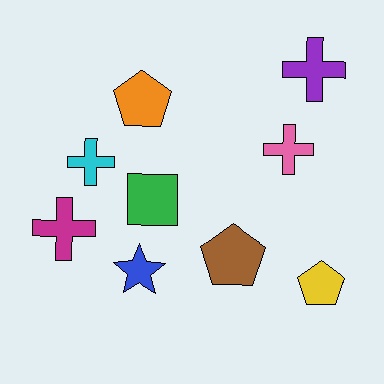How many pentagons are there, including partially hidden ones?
There are 3 pentagons.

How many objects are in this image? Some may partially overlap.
There are 9 objects.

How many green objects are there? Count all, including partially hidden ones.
There is 1 green object.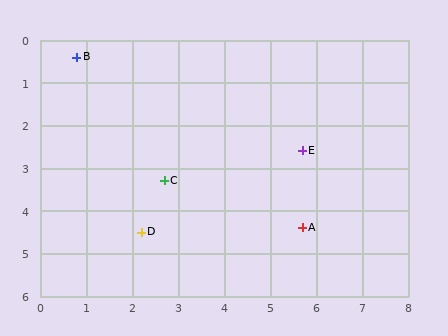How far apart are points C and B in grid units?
Points C and B are about 3.5 grid units apart.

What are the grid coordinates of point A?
Point A is at approximately (5.7, 4.4).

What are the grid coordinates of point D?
Point D is at approximately (2.2, 4.5).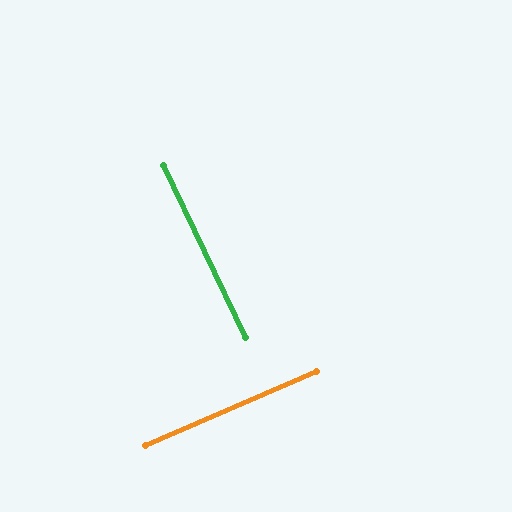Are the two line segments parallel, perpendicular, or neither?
Perpendicular — they meet at approximately 88°.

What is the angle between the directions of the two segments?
Approximately 88 degrees.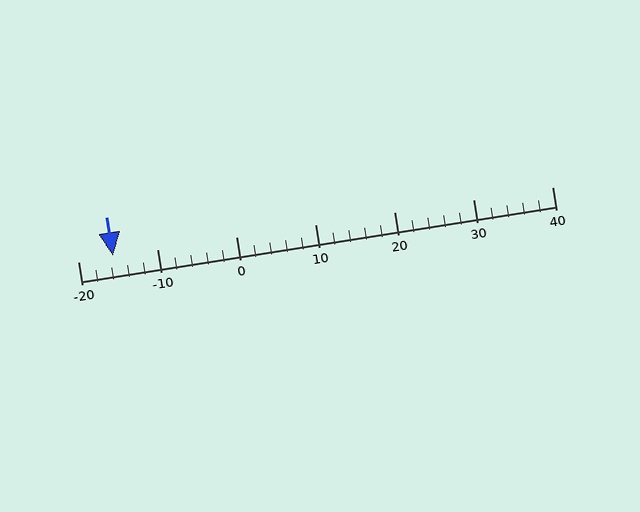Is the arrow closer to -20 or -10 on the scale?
The arrow is closer to -20.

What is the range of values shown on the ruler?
The ruler shows values from -20 to 40.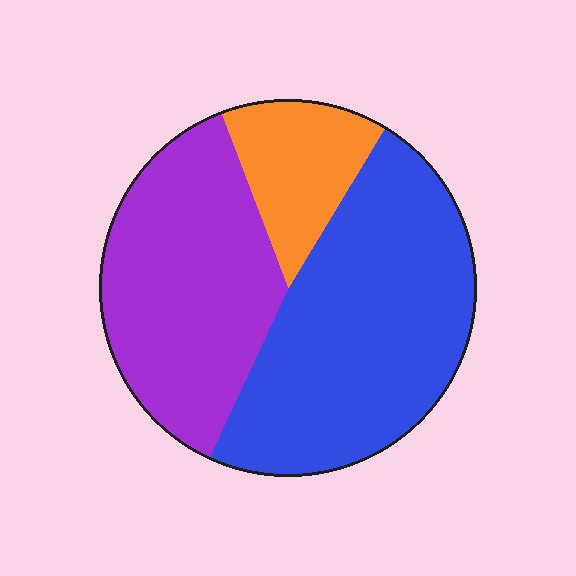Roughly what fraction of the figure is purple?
Purple covers 37% of the figure.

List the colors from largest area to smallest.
From largest to smallest: blue, purple, orange.